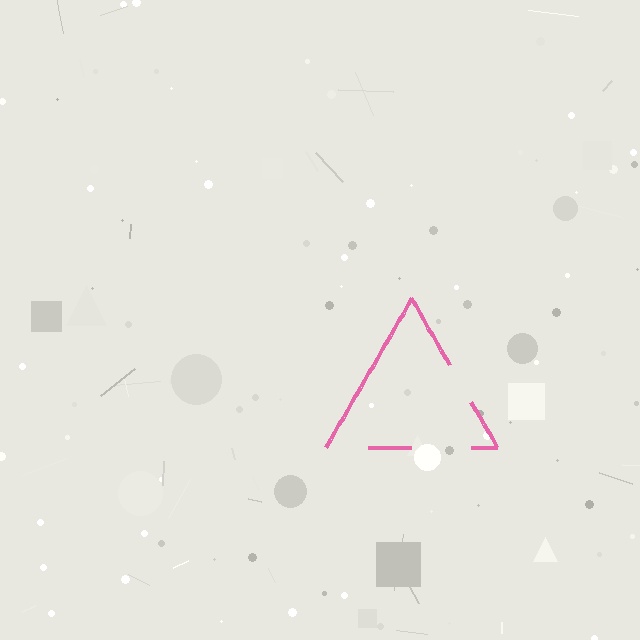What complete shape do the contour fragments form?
The contour fragments form a triangle.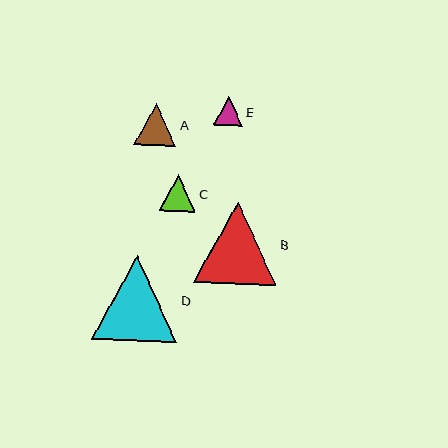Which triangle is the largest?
Triangle D is the largest with a size of approximately 85 pixels.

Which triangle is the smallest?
Triangle E is the smallest with a size of approximately 29 pixels.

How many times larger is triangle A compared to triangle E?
Triangle A is approximately 1.5 times the size of triangle E.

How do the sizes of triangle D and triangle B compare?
Triangle D and triangle B are approximately the same size.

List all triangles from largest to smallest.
From largest to smallest: D, B, A, C, E.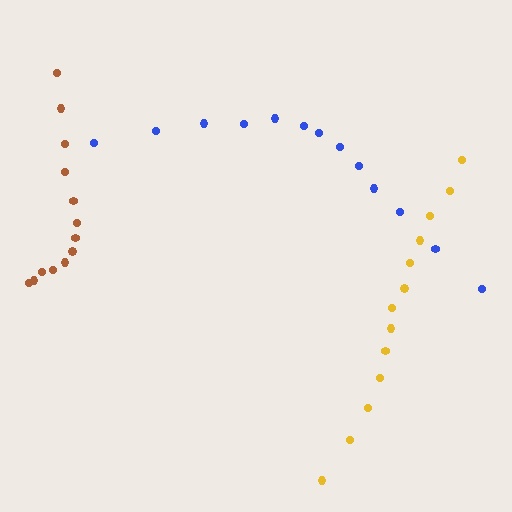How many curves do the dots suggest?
There are 3 distinct paths.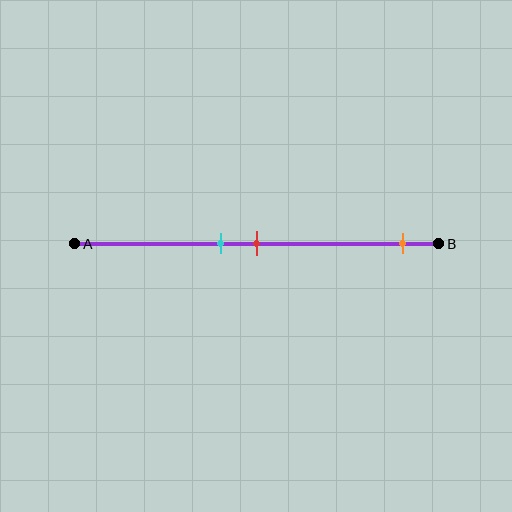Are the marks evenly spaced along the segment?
No, the marks are not evenly spaced.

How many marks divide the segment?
There are 3 marks dividing the segment.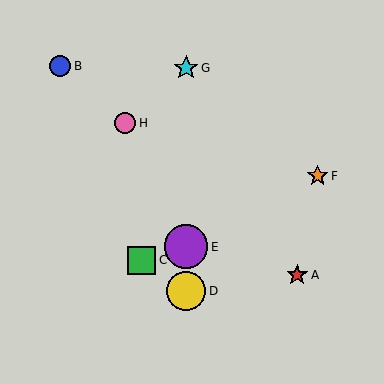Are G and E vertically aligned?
Yes, both are at x≈186.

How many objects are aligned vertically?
3 objects (D, E, G) are aligned vertically.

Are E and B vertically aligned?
No, E is at x≈186 and B is at x≈60.